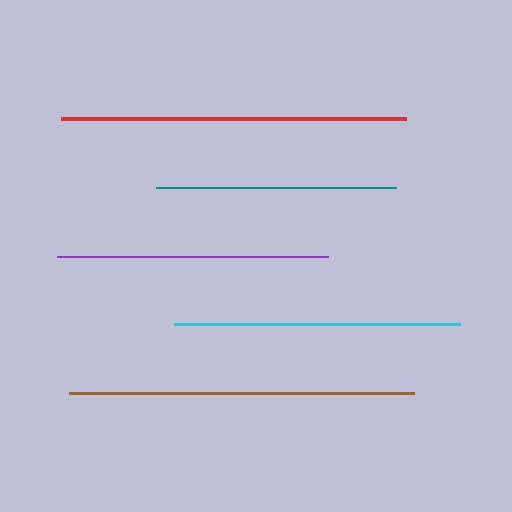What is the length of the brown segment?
The brown segment is approximately 345 pixels long.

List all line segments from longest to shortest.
From longest to shortest: red, brown, cyan, purple, teal.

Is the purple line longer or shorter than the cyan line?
The cyan line is longer than the purple line.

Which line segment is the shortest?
The teal line is the shortest at approximately 240 pixels.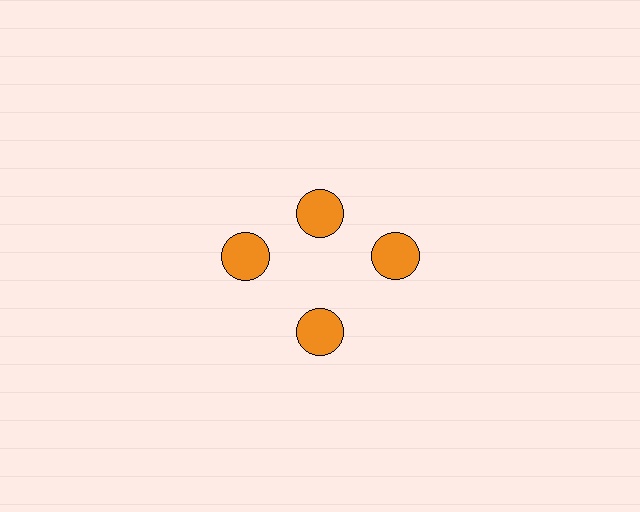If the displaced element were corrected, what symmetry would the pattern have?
It would have 4-fold rotational symmetry — the pattern would map onto itself every 90 degrees.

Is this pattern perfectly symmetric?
No. The 4 orange circles are arranged in a ring, but one element near the 12 o'clock position is pulled inward toward the center, breaking the 4-fold rotational symmetry.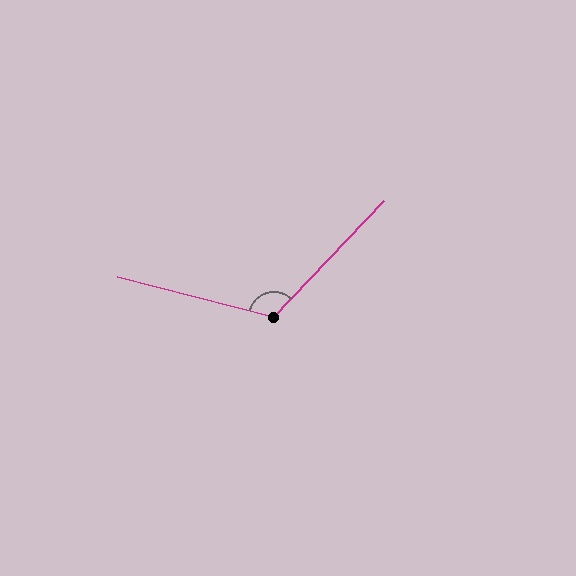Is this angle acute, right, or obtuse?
It is obtuse.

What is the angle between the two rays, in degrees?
Approximately 119 degrees.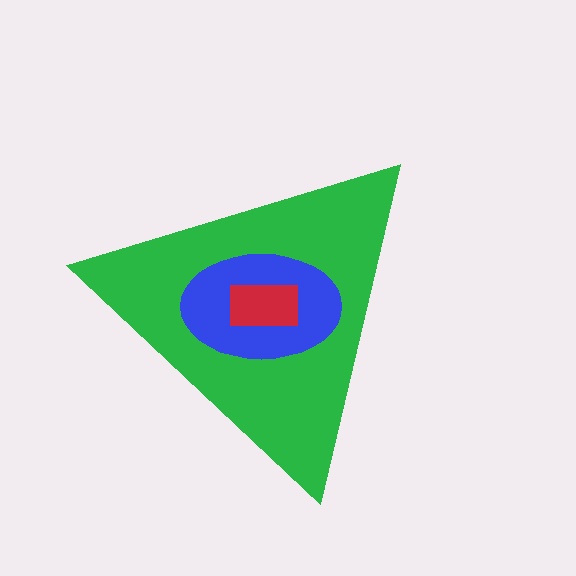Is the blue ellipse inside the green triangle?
Yes.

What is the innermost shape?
The red rectangle.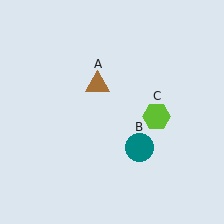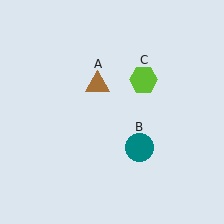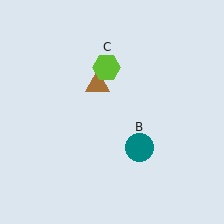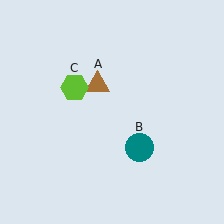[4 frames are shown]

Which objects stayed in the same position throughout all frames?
Brown triangle (object A) and teal circle (object B) remained stationary.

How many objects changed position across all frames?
1 object changed position: lime hexagon (object C).